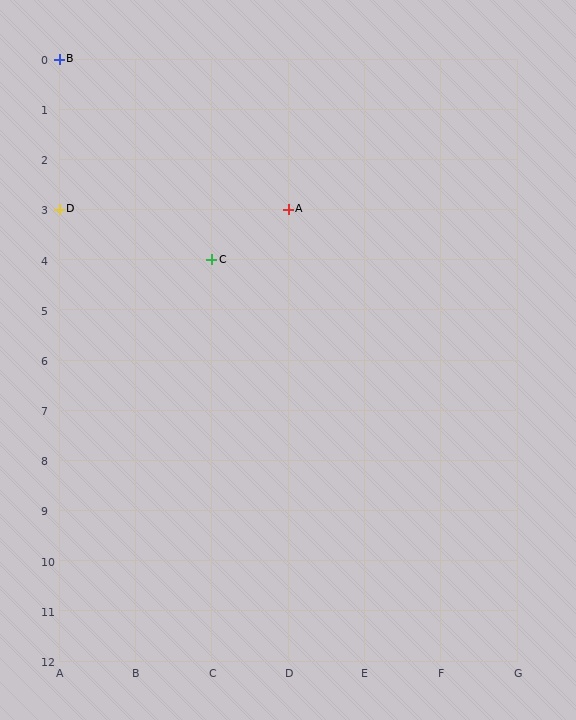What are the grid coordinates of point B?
Point B is at grid coordinates (A, 0).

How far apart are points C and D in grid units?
Points C and D are 2 columns and 1 row apart (about 2.2 grid units diagonally).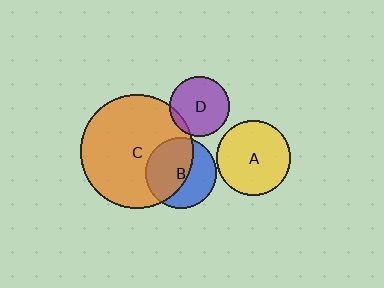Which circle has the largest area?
Circle C (orange).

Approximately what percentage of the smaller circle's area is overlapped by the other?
Approximately 5%.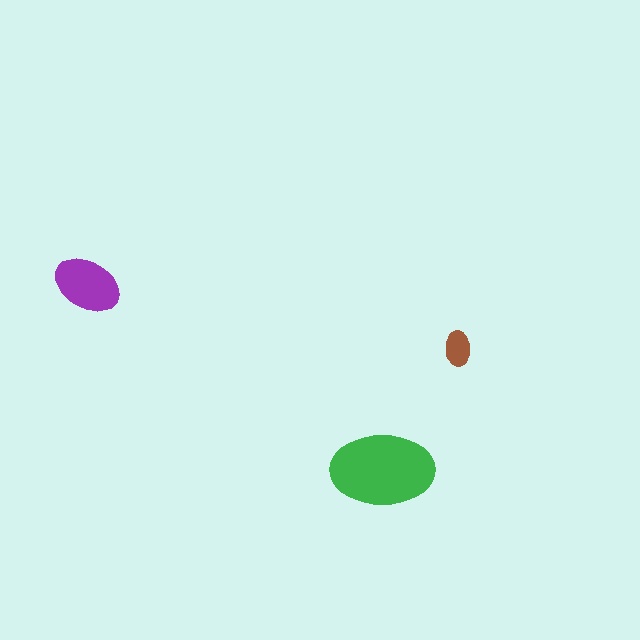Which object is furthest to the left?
The purple ellipse is leftmost.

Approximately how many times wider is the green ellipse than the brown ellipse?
About 3 times wider.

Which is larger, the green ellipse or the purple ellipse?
The green one.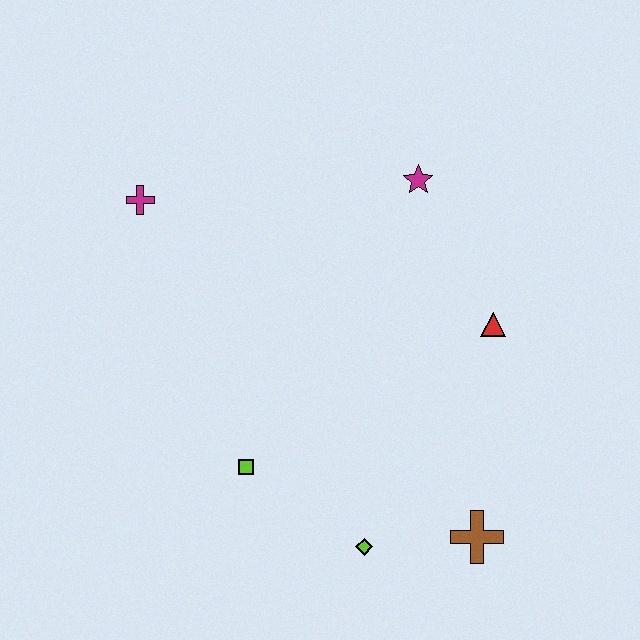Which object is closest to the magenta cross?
The magenta star is closest to the magenta cross.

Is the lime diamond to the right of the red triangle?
No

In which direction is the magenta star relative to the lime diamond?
The magenta star is above the lime diamond.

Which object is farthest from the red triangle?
The magenta cross is farthest from the red triangle.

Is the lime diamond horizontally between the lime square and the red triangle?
Yes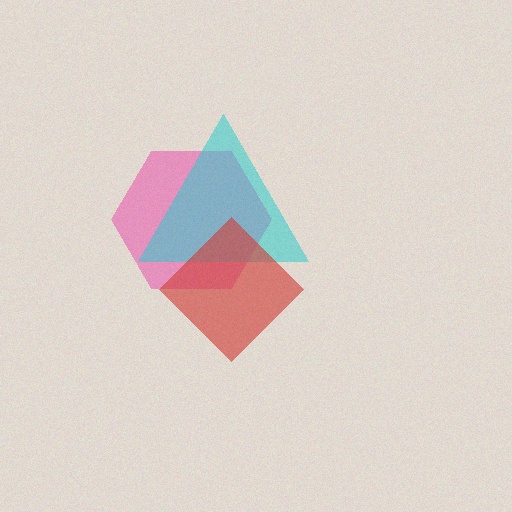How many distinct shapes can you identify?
There are 3 distinct shapes: a pink hexagon, a cyan triangle, a red diamond.